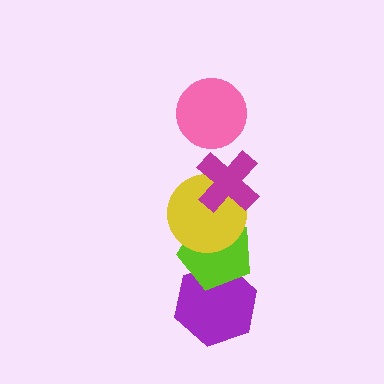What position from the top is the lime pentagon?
The lime pentagon is 4th from the top.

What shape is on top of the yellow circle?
The magenta cross is on top of the yellow circle.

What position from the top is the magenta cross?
The magenta cross is 2nd from the top.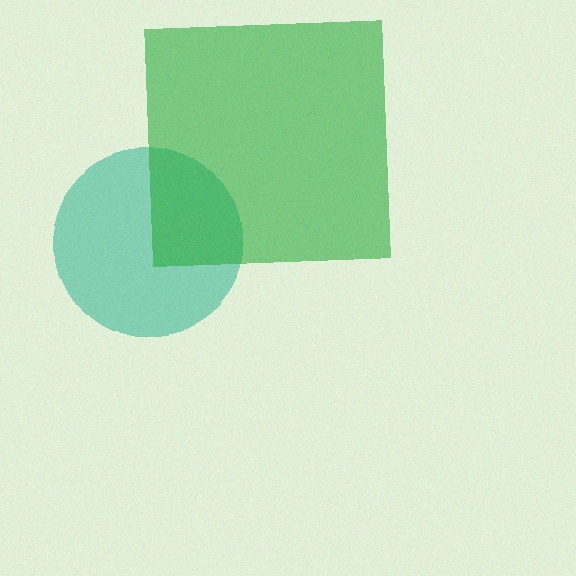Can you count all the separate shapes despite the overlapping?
Yes, there are 2 separate shapes.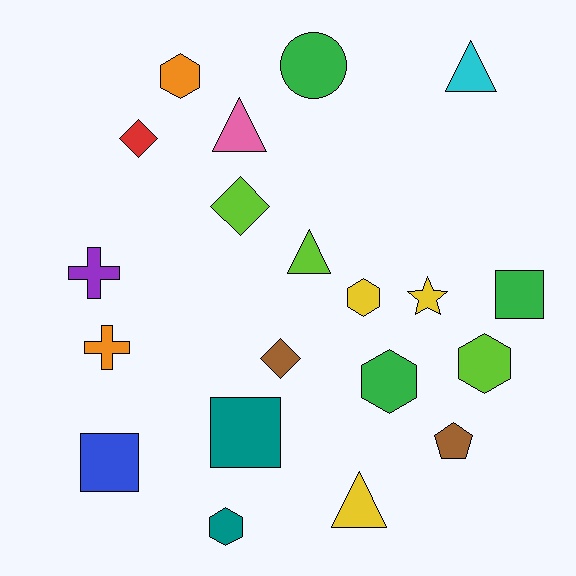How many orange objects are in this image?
There are 2 orange objects.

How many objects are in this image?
There are 20 objects.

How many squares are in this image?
There are 3 squares.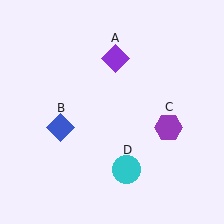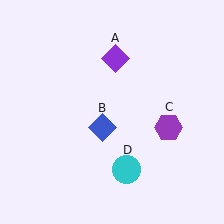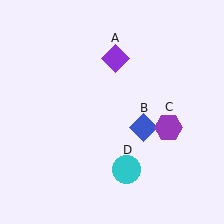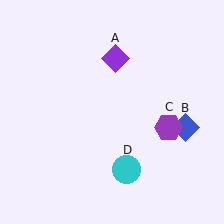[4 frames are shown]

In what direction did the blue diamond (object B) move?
The blue diamond (object B) moved right.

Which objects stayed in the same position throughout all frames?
Purple diamond (object A) and purple hexagon (object C) and cyan circle (object D) remained stationary.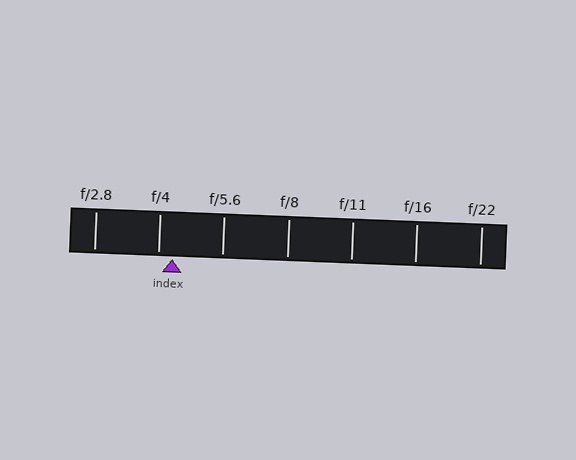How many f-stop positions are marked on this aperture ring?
There are 7 f-stop positions marked.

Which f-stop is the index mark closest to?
The index mark is closest to f/4.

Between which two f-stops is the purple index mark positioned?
The index mark is between f/4 and f/5.6.